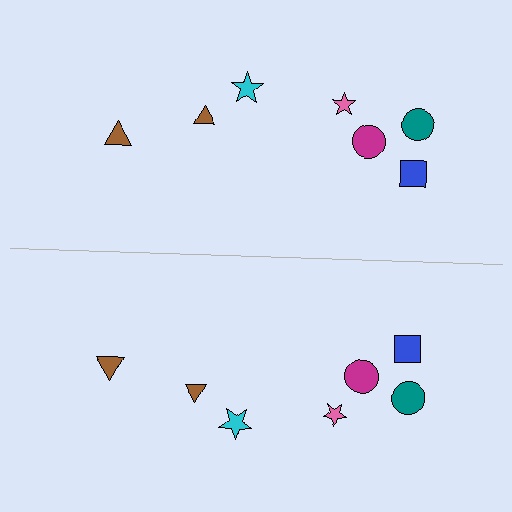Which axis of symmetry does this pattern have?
The pattern has a horizontal axis of symmetry running through the center of the image.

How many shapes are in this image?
There are 14 shapes in this image.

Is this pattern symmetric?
Yes, this pattern has bilateral (reflection) symmetry.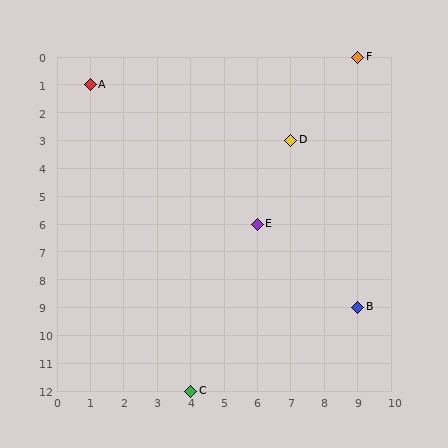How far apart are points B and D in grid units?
Points B and D are 2 columns and 6 rows apart (about 6.3 grid units diagonally).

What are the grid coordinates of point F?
Point F is at grid coordinates (9, 0).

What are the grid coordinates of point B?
Point B is at grid coordinates (9, 9).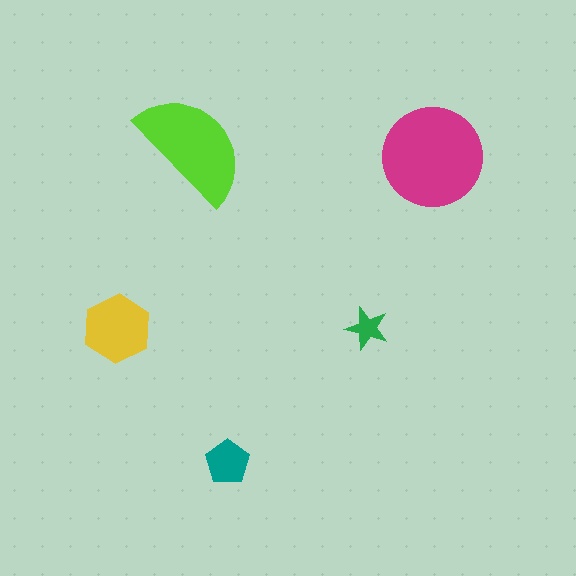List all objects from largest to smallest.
The magenta circle, the lime semicircle, the yellow hexagon, the teal pentagon, the green star.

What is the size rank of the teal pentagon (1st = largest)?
4th.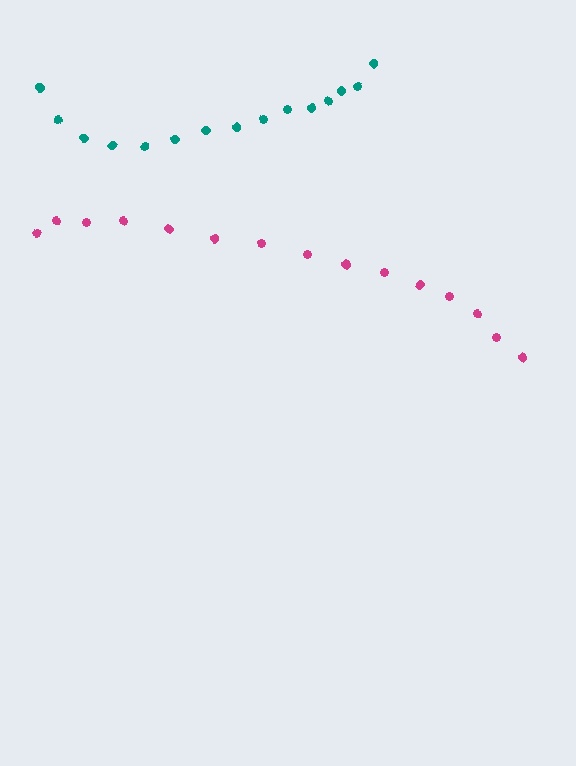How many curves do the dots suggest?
There are 2 distinct paths.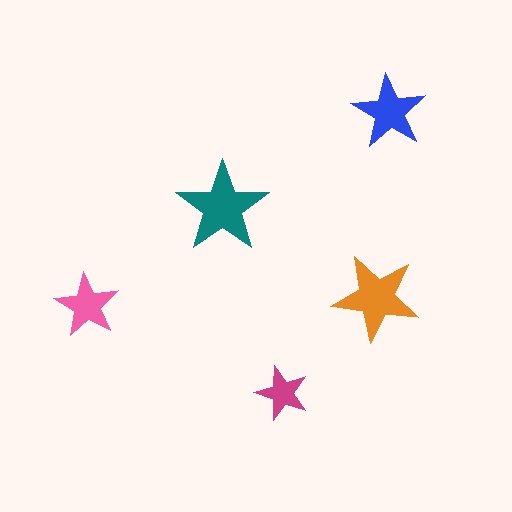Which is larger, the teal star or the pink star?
The teal one.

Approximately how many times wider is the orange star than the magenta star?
About 1.5 times wider.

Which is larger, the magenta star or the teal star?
The teal one.